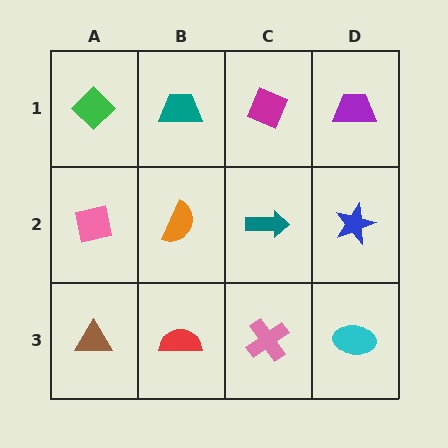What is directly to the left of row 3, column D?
A pink cross.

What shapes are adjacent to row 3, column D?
A blue star (row 2, column D), a pink cross (row 3, column C).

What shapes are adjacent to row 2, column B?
A teal trapezoid (row 1, column B), a red semicircle (row 3, column B), a pink square (row 2, column A), a teal arrow (row 2, column C).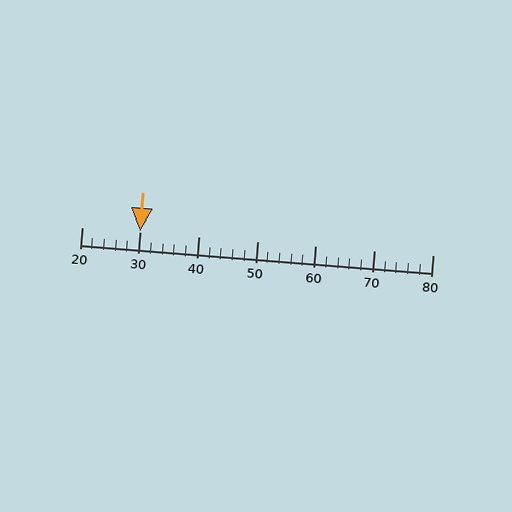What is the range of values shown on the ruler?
The ruler shows values from 20 to 80.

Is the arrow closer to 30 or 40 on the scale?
The arrow is closer to 30.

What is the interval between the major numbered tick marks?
The major tick marks are spaced 10 units apart.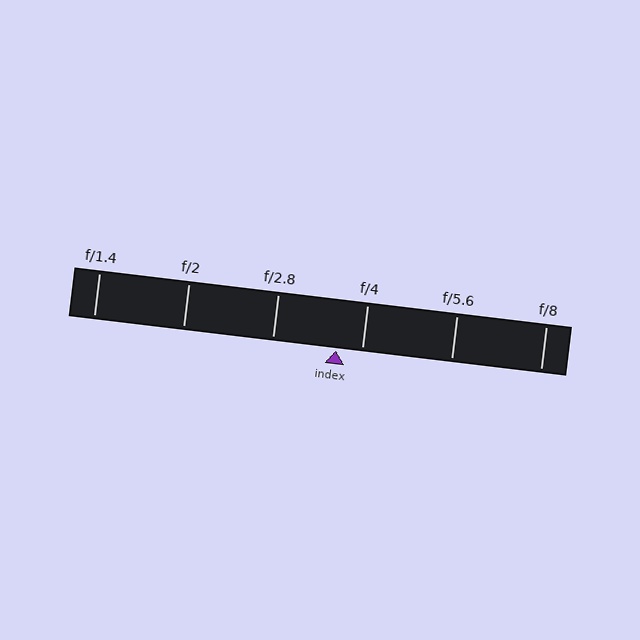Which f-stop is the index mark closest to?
The index mark is closest to f/4.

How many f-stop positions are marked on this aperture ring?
There are 6 f-stop positions marked.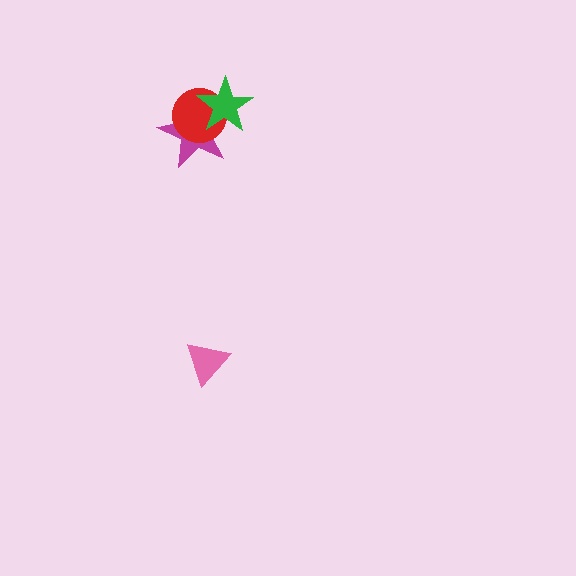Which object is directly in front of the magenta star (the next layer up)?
The red circle is directly in front of the magenta star.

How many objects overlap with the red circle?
2 objects overlap with the red circle.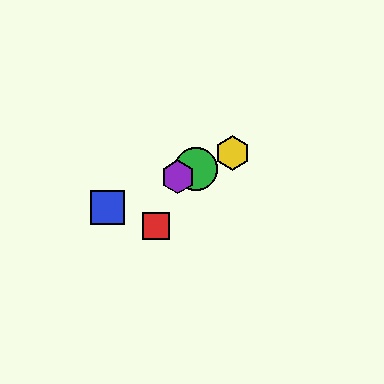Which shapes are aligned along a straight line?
The blue square, the green circle, the yellow hexagon, the purple hexagon are aligned along a straight line.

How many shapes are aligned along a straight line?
4 shapes (the blue square, the green circle, the yellow hexagon, the purple hexagon) are aligned along a straight line.